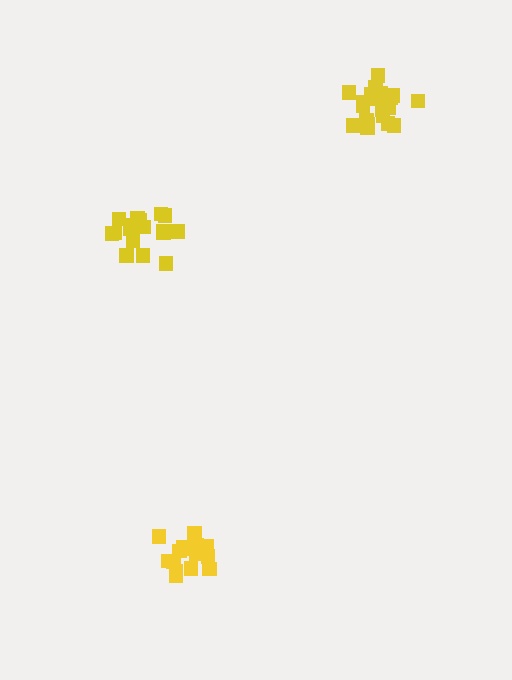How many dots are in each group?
Group 1: 18 dots, Group 2: 21 dots, Group 3: 15 dots (54 total).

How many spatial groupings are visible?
There are 3 spatial groupings.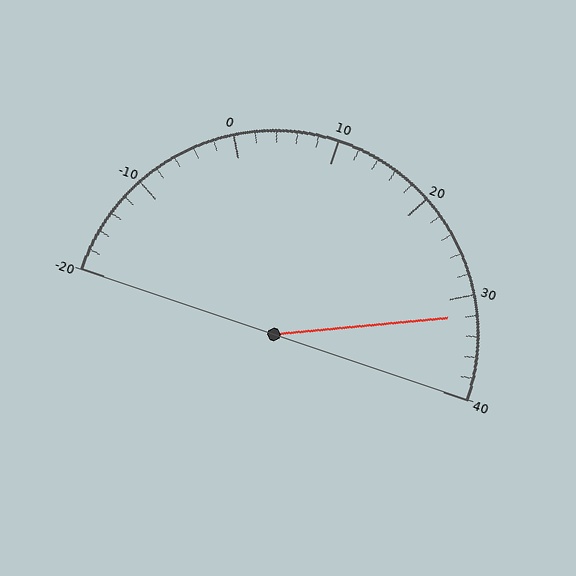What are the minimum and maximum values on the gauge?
The gauge ranges from -20 to 40.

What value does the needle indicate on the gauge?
The needle indicates approximately 32.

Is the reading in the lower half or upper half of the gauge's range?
The reading is in the upper half of the range (-20 to 40).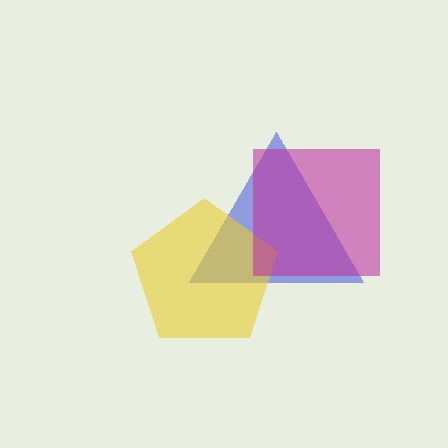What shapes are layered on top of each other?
The layered shapes are: a blue triangle, a yellow pentagon, a magenta square.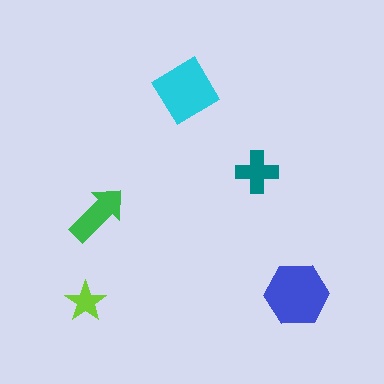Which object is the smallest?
The lime star.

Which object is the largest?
The blue hexagon.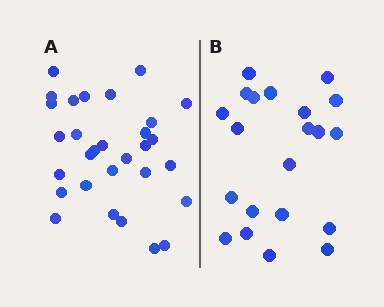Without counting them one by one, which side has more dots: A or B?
Region A (the left region) has more dots.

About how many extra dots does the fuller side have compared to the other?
Region A has roughly 8 or so more dots than region B.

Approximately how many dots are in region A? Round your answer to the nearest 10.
About 30 dots.